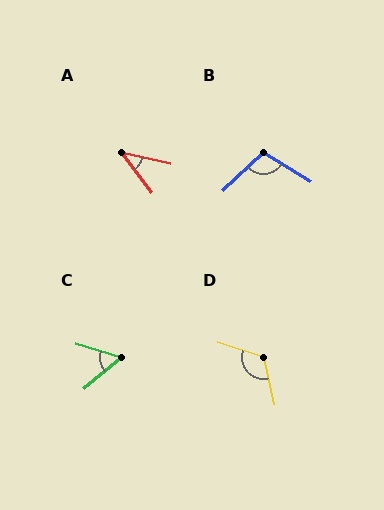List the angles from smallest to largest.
A (41°), C (57°), B (105°), D (122°).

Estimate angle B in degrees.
Approximately 105 degrees.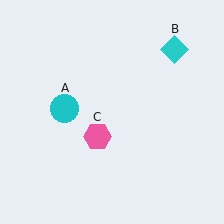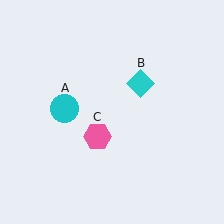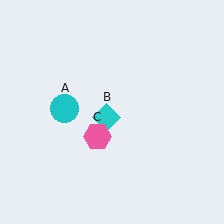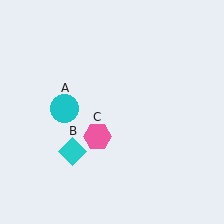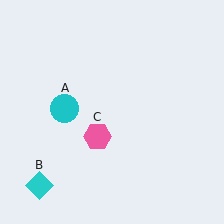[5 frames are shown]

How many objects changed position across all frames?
1 object changed position: cyan diamond (object B).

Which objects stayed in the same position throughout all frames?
Cyan circle (object A) and pink hexagon (object C) remained stationary.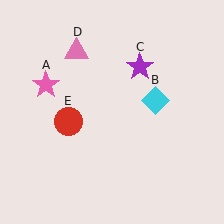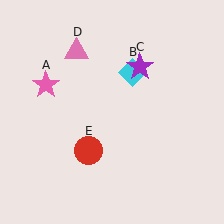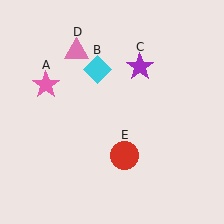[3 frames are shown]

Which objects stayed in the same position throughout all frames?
Pink star (object A) and purple star (object C) and pink triangle (object D) remained stationary.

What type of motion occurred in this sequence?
The cyan diamond (object B), red circle (object E) rotated counterclockwise around the center of the scene.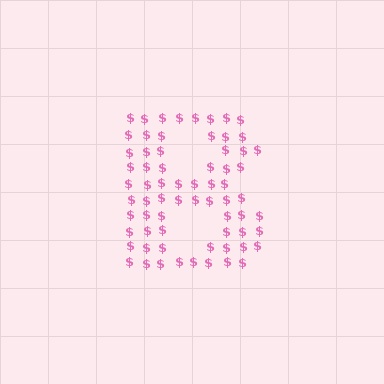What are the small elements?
The small elements are dollar signs.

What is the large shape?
The large shape is the letter B.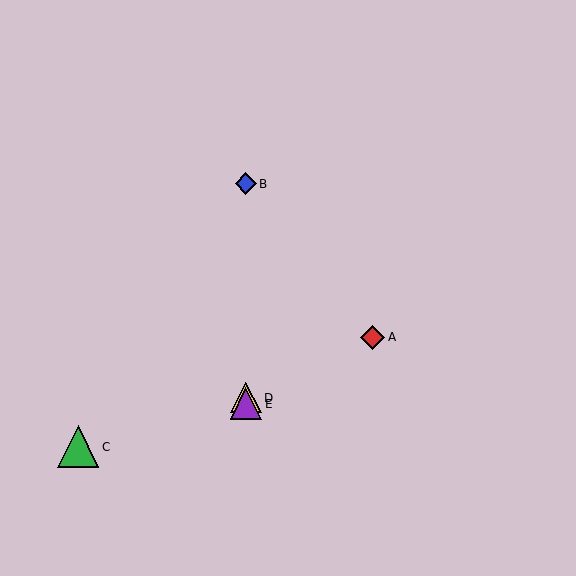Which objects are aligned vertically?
Objects B, D, E are aligned vertically.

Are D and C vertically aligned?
No, D is at x≈246 and C is at x≈78.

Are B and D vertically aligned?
Yes, both are at x≈246.